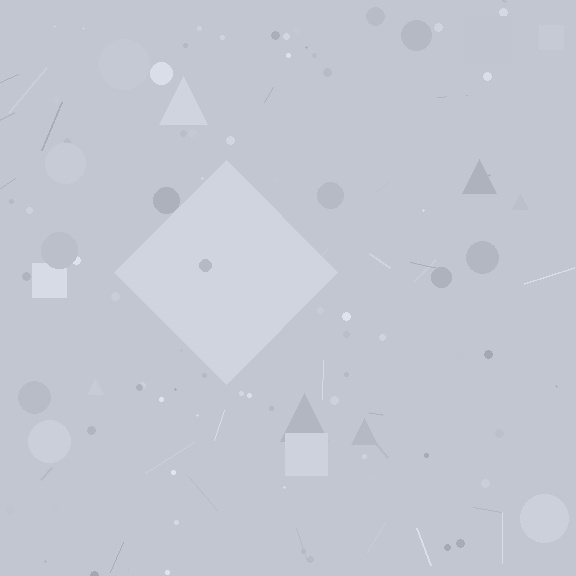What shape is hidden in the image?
A diamond is hidden in the image.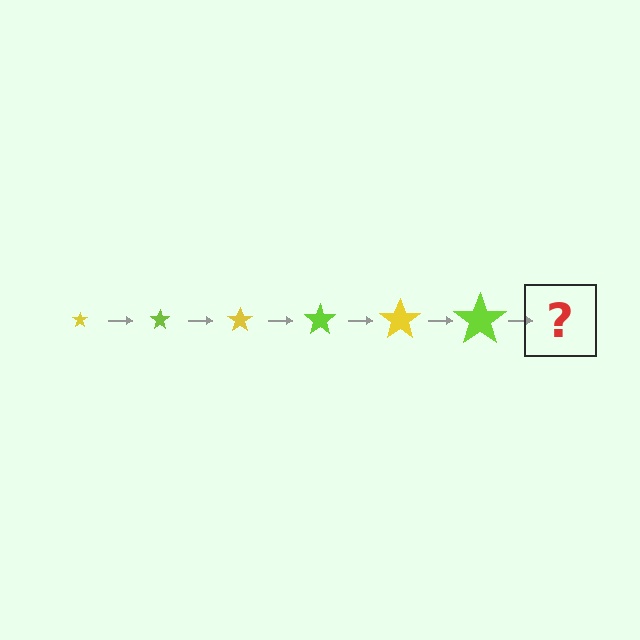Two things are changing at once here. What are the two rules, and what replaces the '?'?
The two rules are that the star grows larger each step and the color cycles through yellow and lime. The '?' should be a yellow star, larger than the previous one.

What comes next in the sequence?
The next element should be a yellow star, larger than the previous one.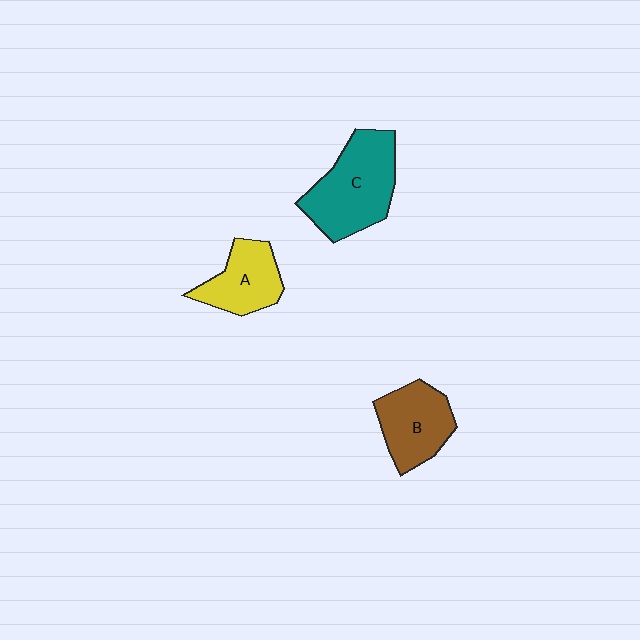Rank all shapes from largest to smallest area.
From largest to smallest: C (teal), B (brown), A (yellow).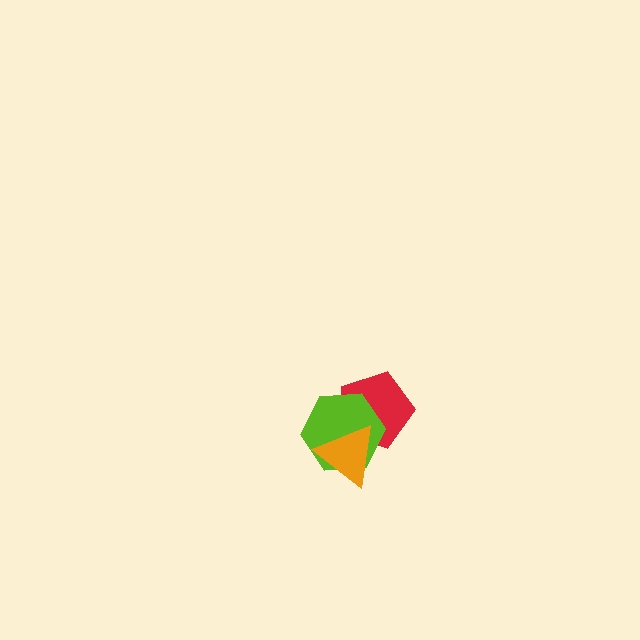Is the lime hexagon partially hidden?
Yes, it is partially covered by another shape.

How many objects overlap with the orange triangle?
2 objects overlap with the orange triangle.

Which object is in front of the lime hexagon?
The orange triangle is in front of the lime hexagon.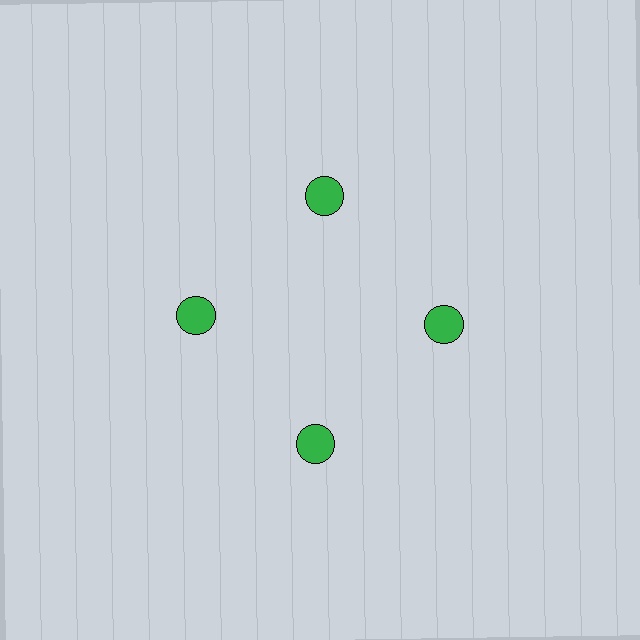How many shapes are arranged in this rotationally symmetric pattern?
There are 4 shapes, arranged in 4 groups of 1.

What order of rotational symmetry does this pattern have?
This pattern has 4-fold rotational symmetry.